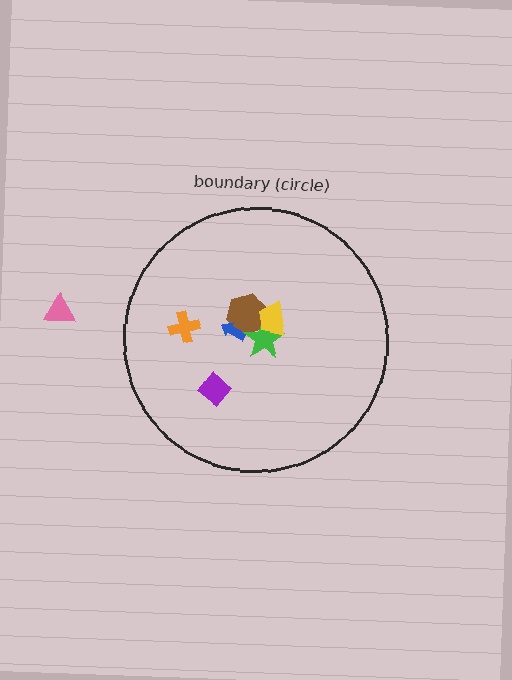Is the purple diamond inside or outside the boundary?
Inside.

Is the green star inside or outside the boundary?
Inside.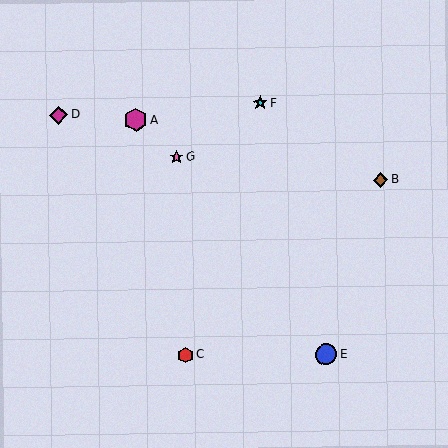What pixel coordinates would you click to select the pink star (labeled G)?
Click at (177, 157) to select the pink star G.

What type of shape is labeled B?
Shape B is a brown diamond.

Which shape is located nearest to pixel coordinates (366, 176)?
The brown diamond (labeled B) at (381, 180) is nearest to that location.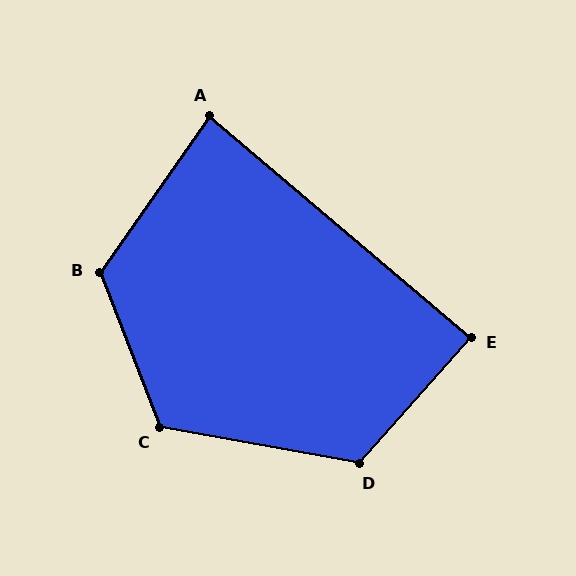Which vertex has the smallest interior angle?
A, at approximately 85 degrees.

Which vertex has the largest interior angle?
B, at approximately 124 degrees.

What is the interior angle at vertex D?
Approximately 121 degrees (obtuse).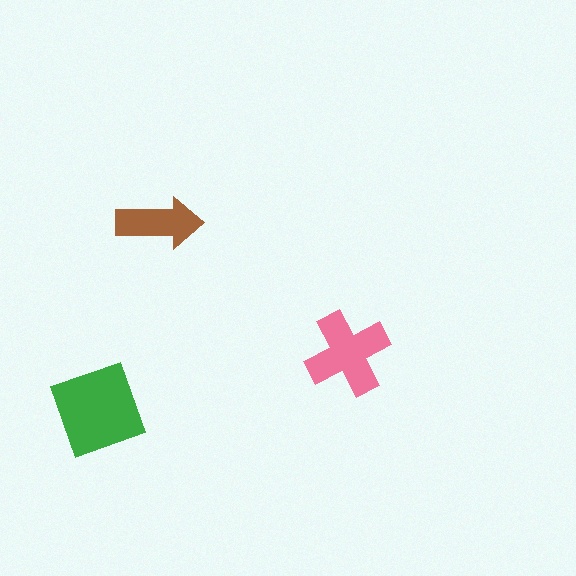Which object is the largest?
The green square.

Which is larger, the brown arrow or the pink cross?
The pink cross.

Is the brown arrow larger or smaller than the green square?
Smaller.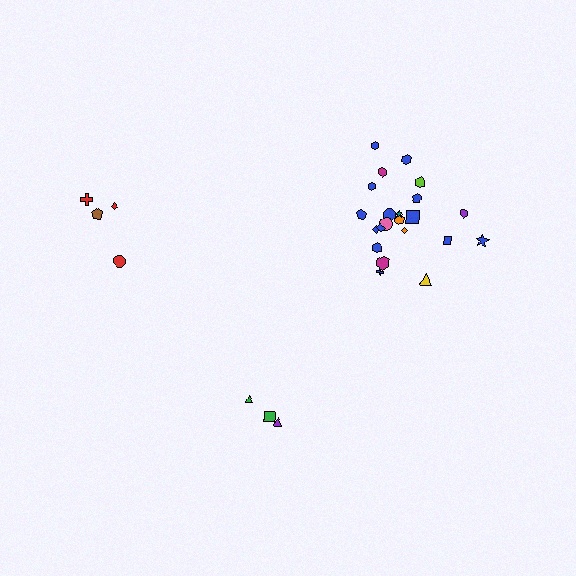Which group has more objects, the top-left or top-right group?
The top-right group.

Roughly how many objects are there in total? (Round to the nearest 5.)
Roughly 30 objects in total.